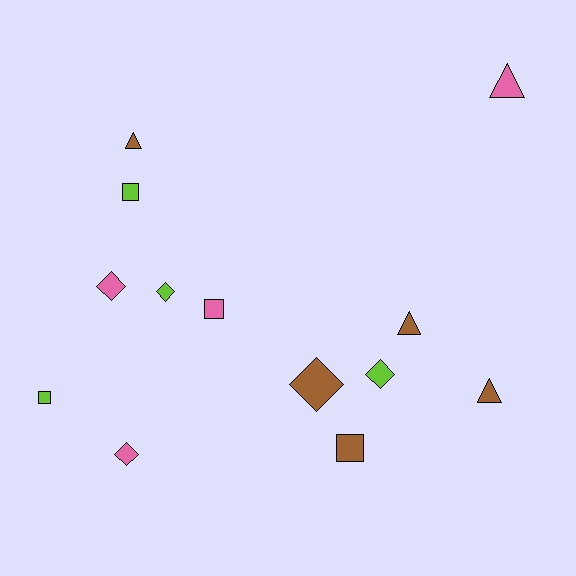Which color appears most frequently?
Brown, with 5 objects.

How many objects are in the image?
There are 13 objects.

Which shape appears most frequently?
Diamond, with 5 objects.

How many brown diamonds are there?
There is 1 brown diamond.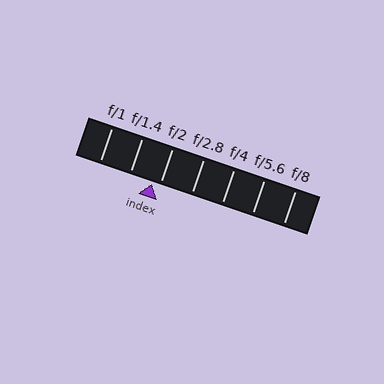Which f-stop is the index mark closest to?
The index mark is closest to f/2.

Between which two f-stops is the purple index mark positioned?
The index mark is between f/1.4 and f/2.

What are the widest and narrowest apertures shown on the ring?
The widest aperture shown is f/1 and the narrowest is f/8.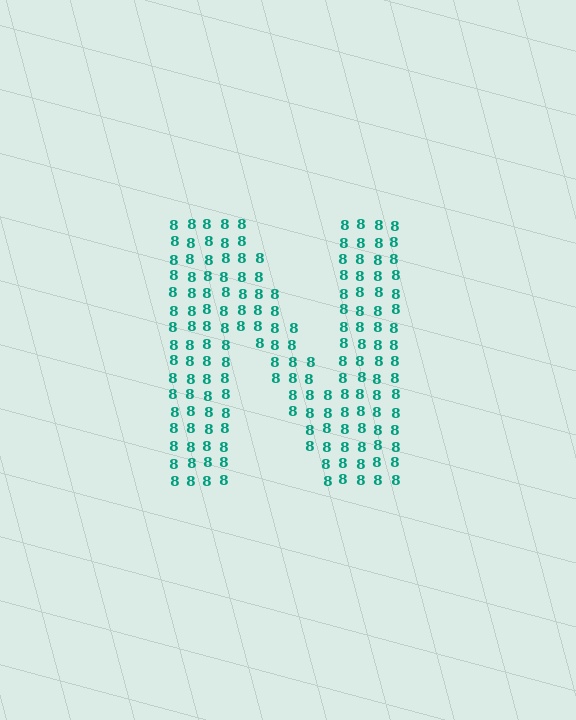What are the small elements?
The small elements are digit 8's.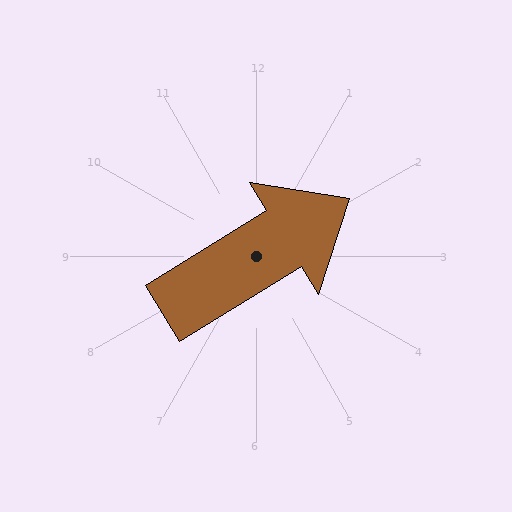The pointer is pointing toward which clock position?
Roughly 2 o'clock.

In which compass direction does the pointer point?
Northeast.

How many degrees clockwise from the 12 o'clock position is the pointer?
Approximately 58 degrees.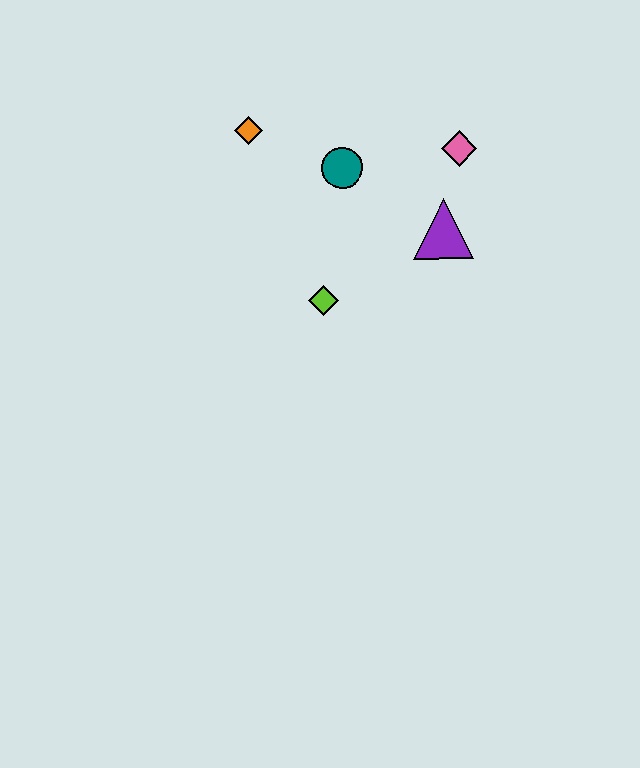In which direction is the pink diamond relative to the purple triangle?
The pink diamond is above the purple triangle.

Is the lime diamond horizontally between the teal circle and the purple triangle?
No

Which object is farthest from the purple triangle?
The orange diamond is farthest from the purple triangle.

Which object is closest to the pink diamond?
The purple triangle is closest to the pink diamond.